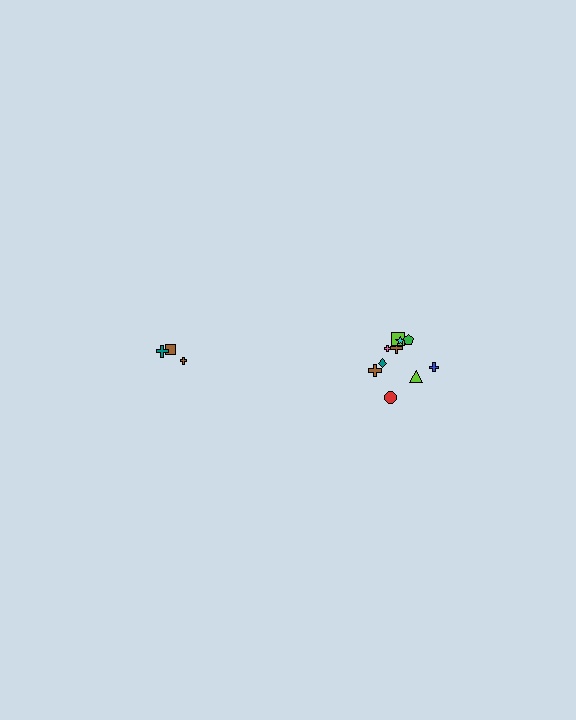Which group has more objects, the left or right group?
The right group.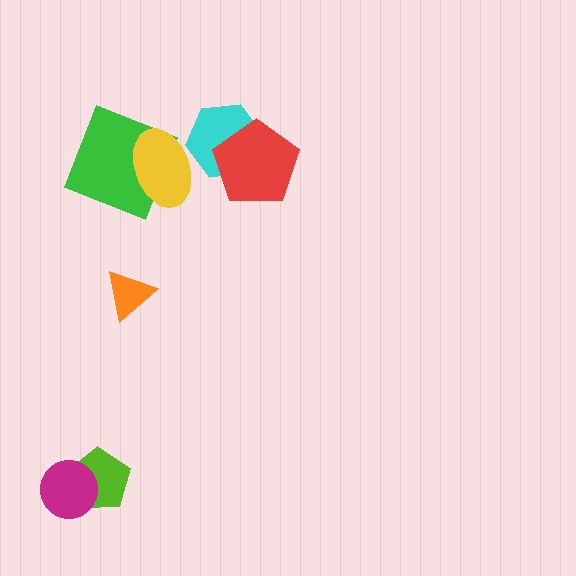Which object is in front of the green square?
The yellow ellipse is in front of the green square.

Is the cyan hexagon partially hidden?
Yes, it is partially covered by another shape.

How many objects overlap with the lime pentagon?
1 object overlaps with the lime pentagon.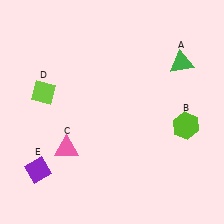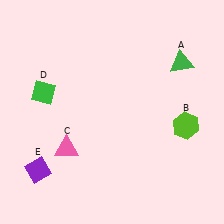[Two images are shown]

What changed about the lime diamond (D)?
In Image 1, D is lime. In Image 2, it changed to green.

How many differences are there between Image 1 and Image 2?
There is 1 difference between the two images.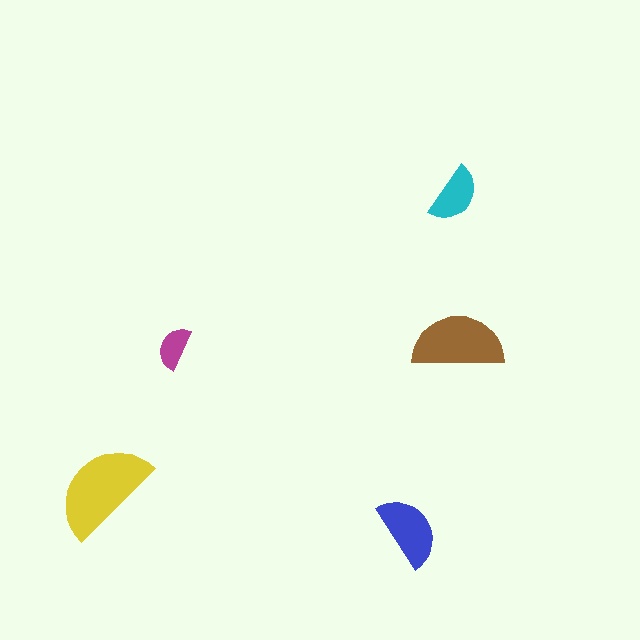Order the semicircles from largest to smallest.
the yellow one, the brown one, the blue one, the cyan one, the magenta one.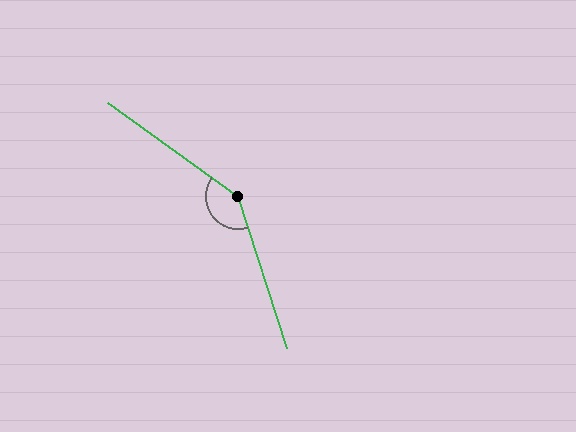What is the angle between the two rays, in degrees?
Approximately 143 degrees.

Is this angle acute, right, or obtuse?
It is obtuse.